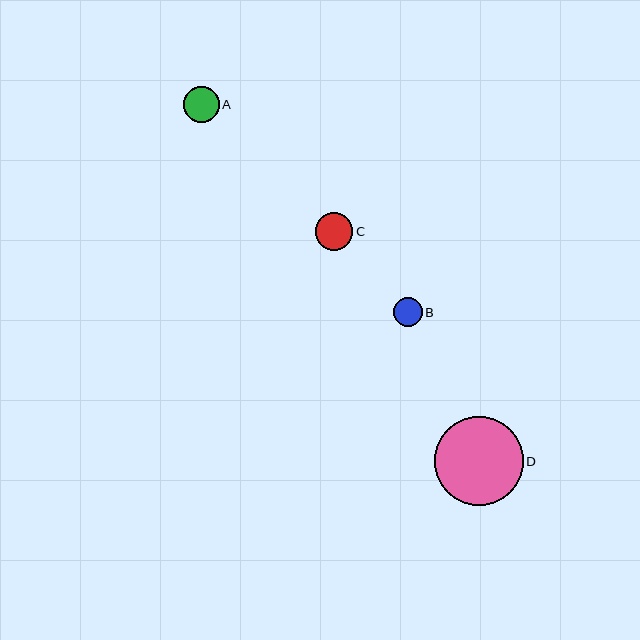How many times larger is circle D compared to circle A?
Circle D is approximately 2.5 times the size of circle A.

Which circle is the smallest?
Circle B is the smallest with a size of approximately 28 pixels.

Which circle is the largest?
Circle D is the largest with a size of approximately 89 pixels.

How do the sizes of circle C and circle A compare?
Circle C and circle A are approximately the same size.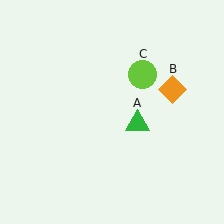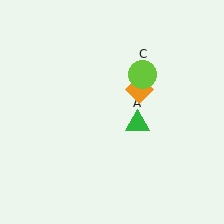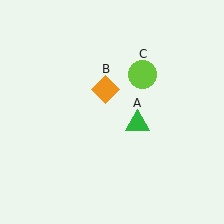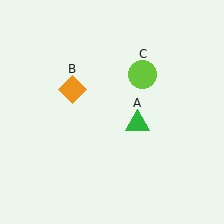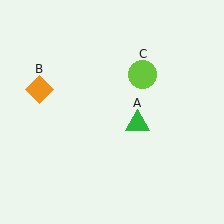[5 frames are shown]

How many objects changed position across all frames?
1 object changed position: orange diamond (object B).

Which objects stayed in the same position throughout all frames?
Green triangle (object A) and lime circle (object C) remained stationary.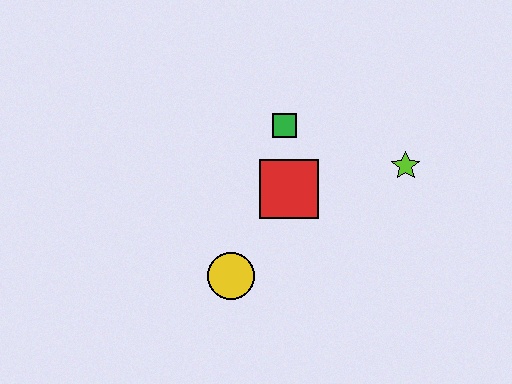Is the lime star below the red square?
No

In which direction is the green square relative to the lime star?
The green square is to the left of the lime star.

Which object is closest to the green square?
The red square is closest to the green square.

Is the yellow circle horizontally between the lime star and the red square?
No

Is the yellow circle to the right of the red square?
No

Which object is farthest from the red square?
The lime star is farthest from the red square.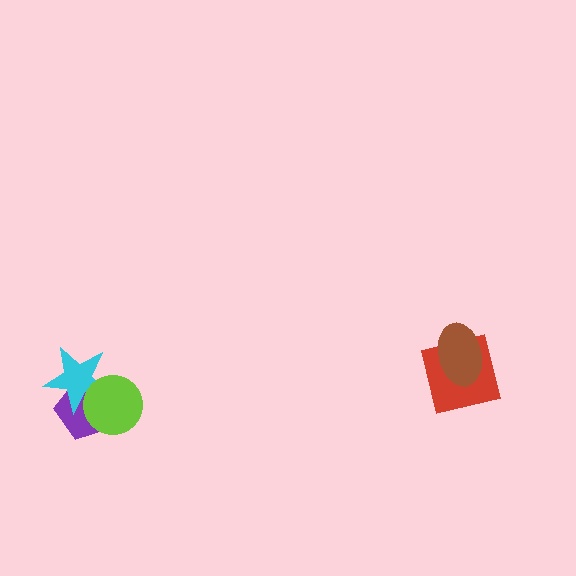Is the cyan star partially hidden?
Yes, it is partially covered by another shape.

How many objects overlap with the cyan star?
2 objects overlap with the cyan star.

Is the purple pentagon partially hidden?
Yes, it is partially covered by another shape.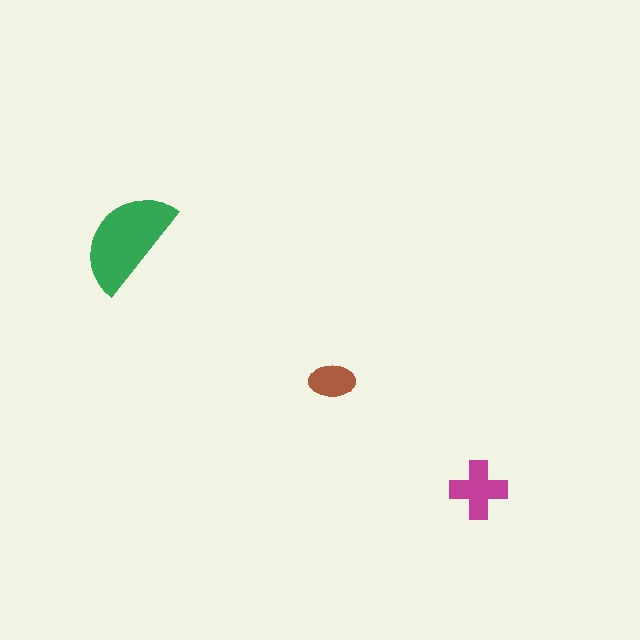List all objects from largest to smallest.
The green semicircle, the magenta cross, the brown ellipse.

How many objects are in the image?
There are 3 objects in the image.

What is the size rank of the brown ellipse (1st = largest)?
3rd.